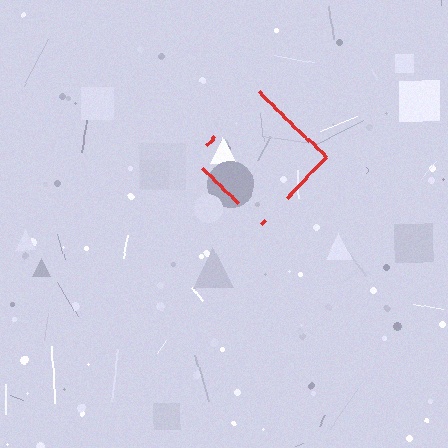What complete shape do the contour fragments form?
The contour fragments form a diamond.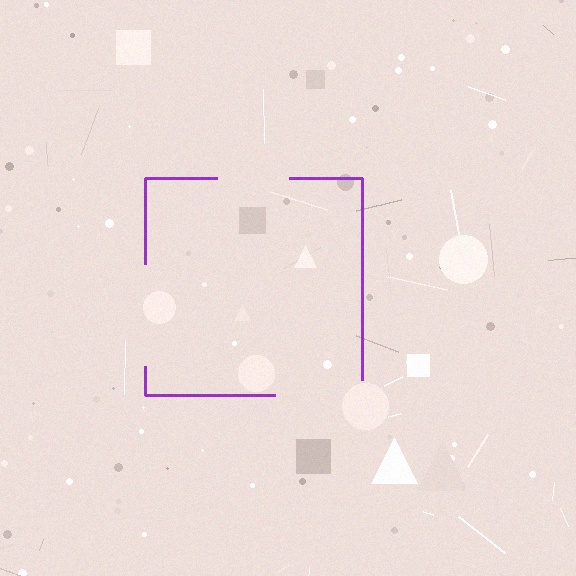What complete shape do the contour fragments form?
The contour fragments form a square.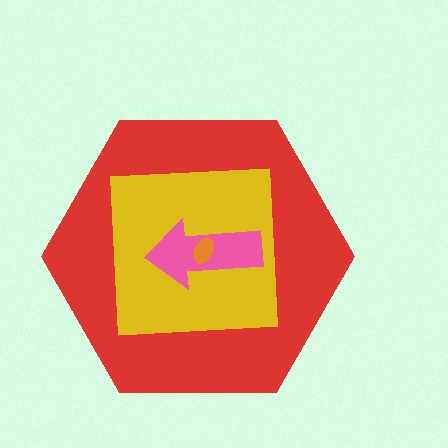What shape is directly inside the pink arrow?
The orange ellipse.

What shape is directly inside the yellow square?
The pink arrow.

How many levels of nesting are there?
4.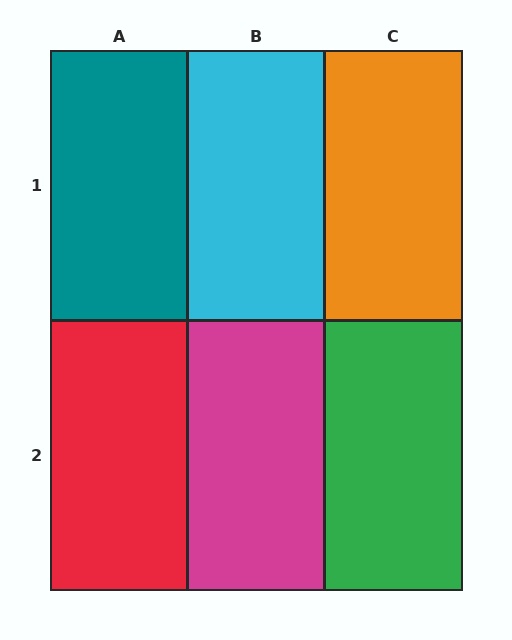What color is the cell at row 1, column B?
Cyan.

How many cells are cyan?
1 cell is cyan.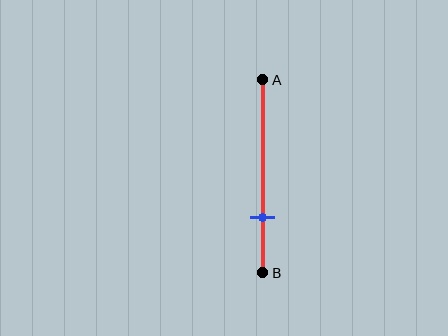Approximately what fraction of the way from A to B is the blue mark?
The blue mark is approximately 70% of the way from A to B.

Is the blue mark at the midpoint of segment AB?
No, the mark is at about 70% from A, not at the 50% midpoint.